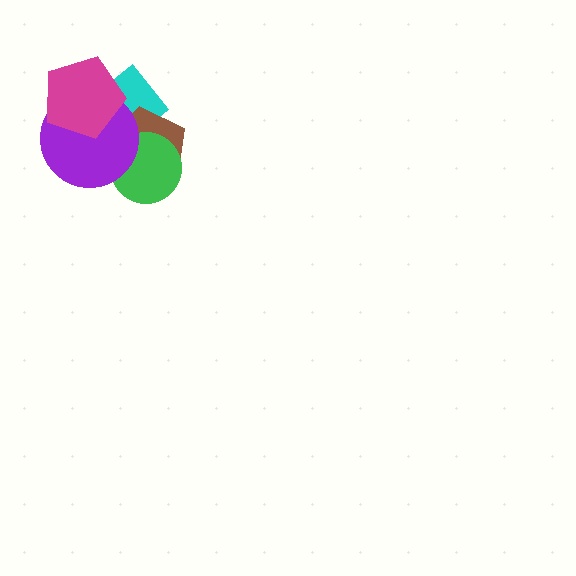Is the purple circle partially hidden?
Yes, it is partially covered by another shape.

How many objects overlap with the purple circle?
4 objects overlap with the purple circle.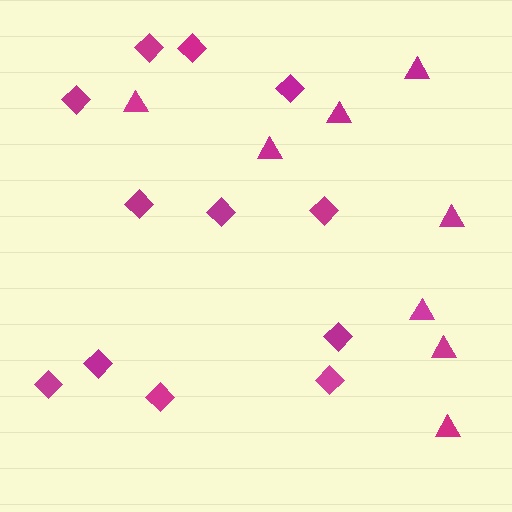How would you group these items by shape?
There are 2 groups: one group of triangles (8) and one group of diamonds (12).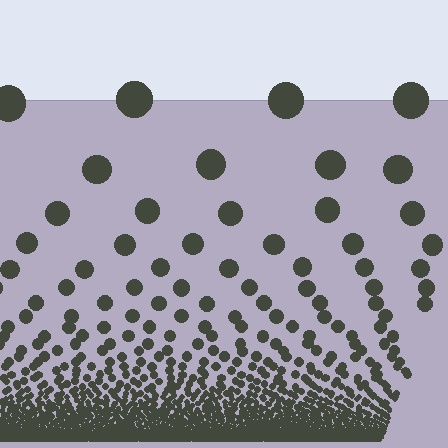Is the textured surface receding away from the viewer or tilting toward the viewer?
The surface appears to tilt toward the viewer. Texture elements get larger and sparser toward the top.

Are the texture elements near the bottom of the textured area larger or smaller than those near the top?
Smaller. The gradient is inverted — elements near the bottom are smaller and denser.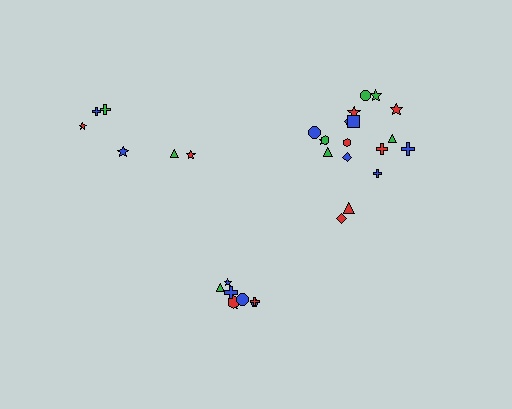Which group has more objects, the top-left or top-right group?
The top-right group.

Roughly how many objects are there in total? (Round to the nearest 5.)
Roughly 30 objects in total.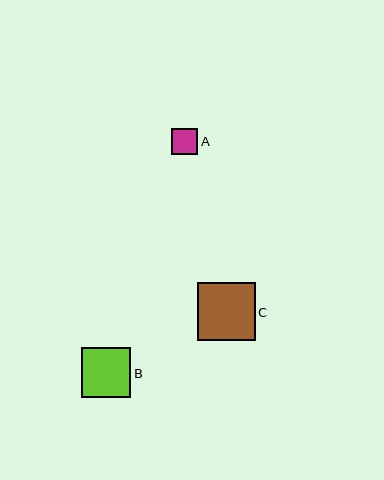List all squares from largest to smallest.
From largest to smallest: C, B, A.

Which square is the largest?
Square C is the largest with a size of approximately 58 pixels.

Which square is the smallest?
Square A is the smallest with a size of approximately 26 pixels.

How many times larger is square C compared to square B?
Square C is approximately 1.2 times the size of square B.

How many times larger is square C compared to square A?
Square C is approximately 2.2 times the size of square A.